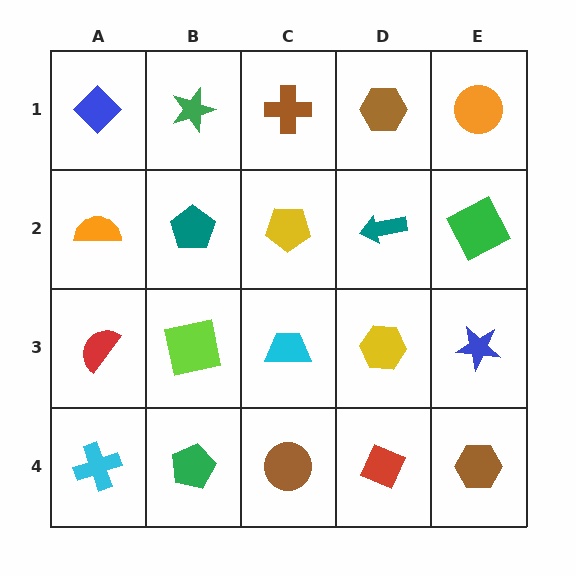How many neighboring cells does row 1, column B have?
3.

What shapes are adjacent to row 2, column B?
A green star (row 1, column B), a lime square (row 3, column B), an orange semicircle (row 2, column A), a yellow pentagon (row 2, column C).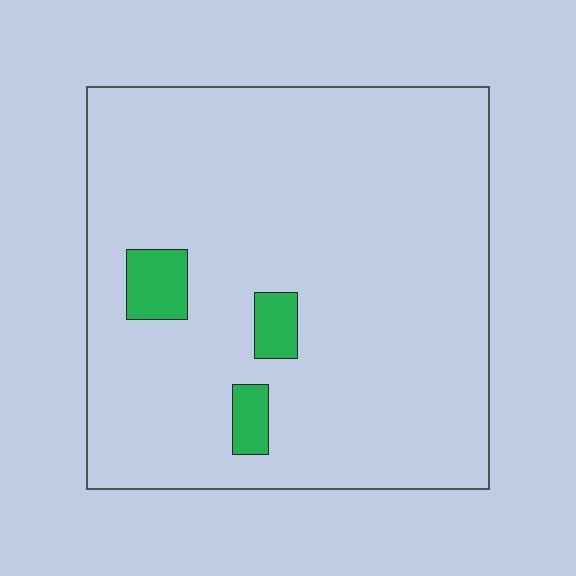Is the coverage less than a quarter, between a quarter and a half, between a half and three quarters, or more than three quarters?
Less than a quarter.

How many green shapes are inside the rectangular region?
3.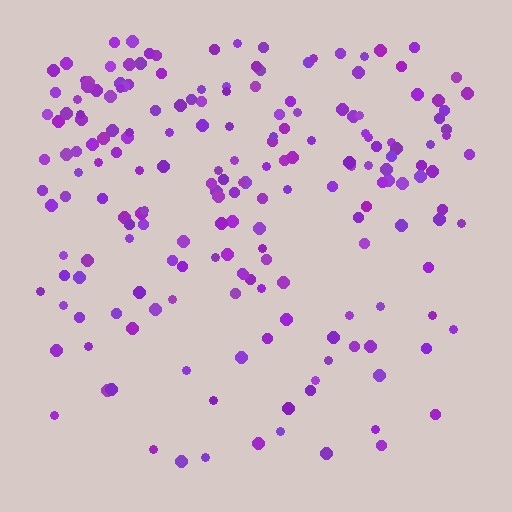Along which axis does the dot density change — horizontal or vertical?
Vertical.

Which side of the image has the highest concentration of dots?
The top.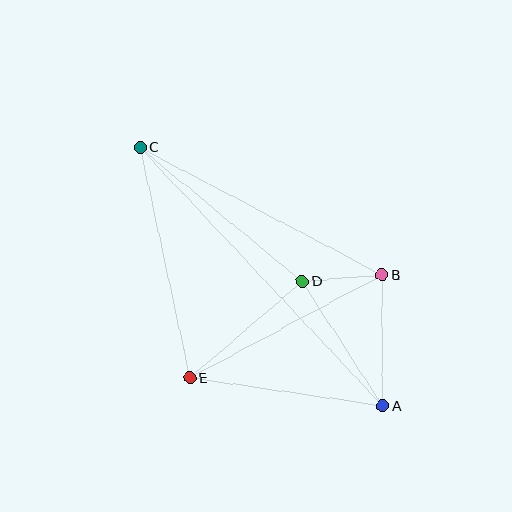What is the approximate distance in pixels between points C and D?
The distance between C and D is approximately 210 pixels.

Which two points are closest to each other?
Points B and D are closest to each other.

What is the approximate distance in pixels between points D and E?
The distance between D and E is approximately 149 pixels.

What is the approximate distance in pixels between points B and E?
The distance between B and E is approximately 218 pixels.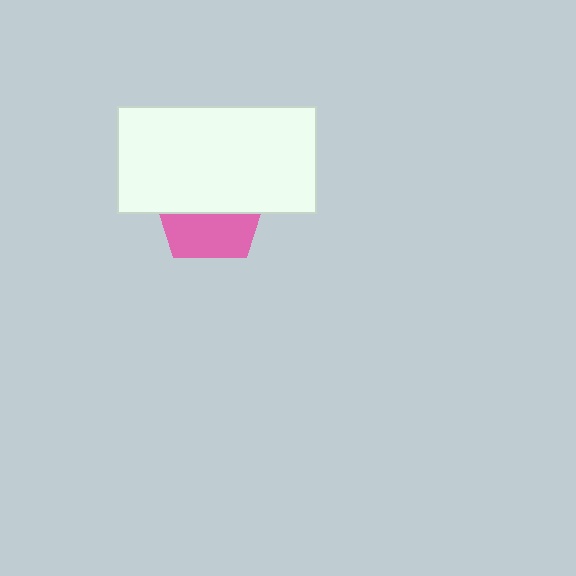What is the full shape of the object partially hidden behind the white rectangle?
The partially hidden object is a pink pentagon.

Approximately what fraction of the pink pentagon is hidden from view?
Roughly 58% of the pink pentagon is hidden behind the white rectangle.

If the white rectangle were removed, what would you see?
You would see the complete pink pentagon.